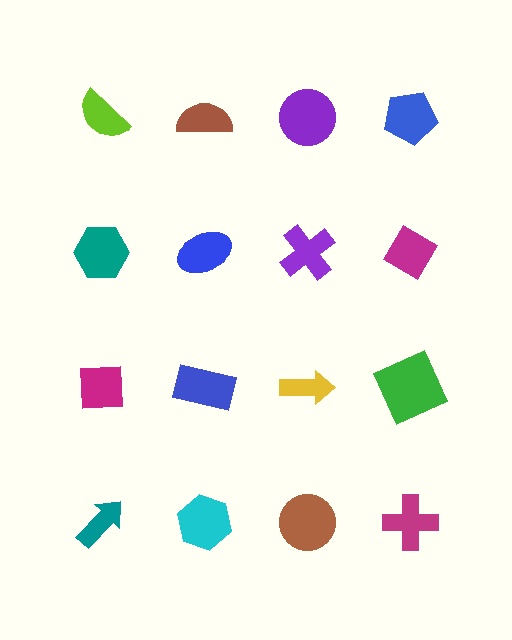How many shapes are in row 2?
4 shapes.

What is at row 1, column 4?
A blue pentagon.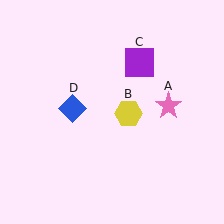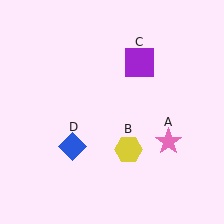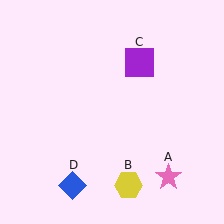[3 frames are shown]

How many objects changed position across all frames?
3 objects changed position: pink star (object A), yellow hexagon (object B), blue diamond (object D).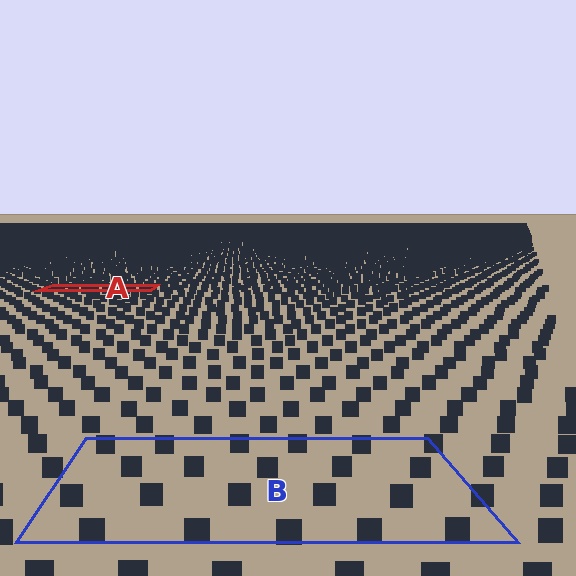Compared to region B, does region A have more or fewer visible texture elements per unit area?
Region A has more texture elements per unit area — they are packed more densely because it is farther away.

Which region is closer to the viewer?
Region B is closer. The texture elements there are larger and more spread out.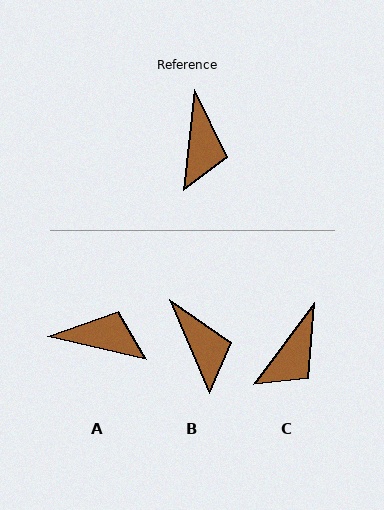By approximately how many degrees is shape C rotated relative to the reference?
Approximately 30 degrees clockwise.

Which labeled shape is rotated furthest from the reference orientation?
A, about 83 degrees away.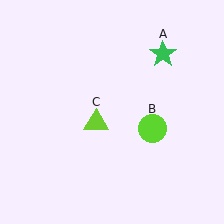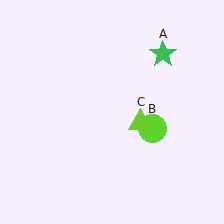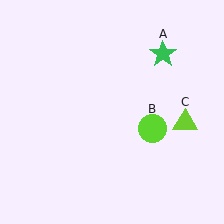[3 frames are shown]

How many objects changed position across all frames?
1 object changed position: lime triangle (object C).